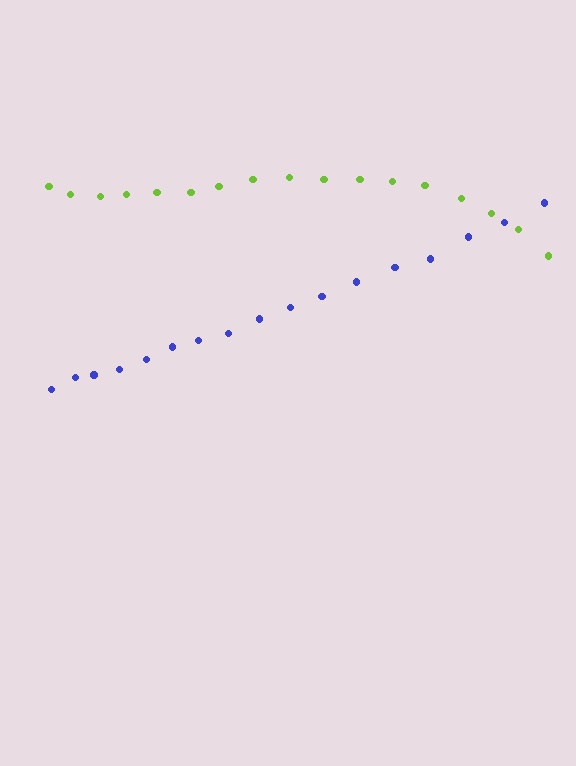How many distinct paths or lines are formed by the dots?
There are 2 distinct paths.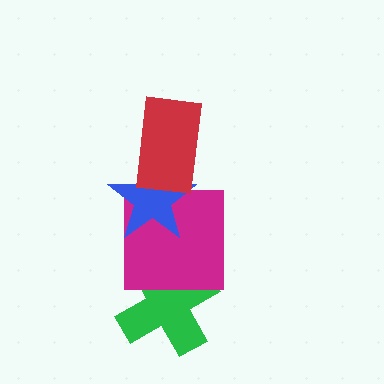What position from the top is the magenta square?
The magenta square is 3rd from the top.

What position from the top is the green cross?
The green cross is 4th from the top.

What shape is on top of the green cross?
The magenta square is on top of the green cross.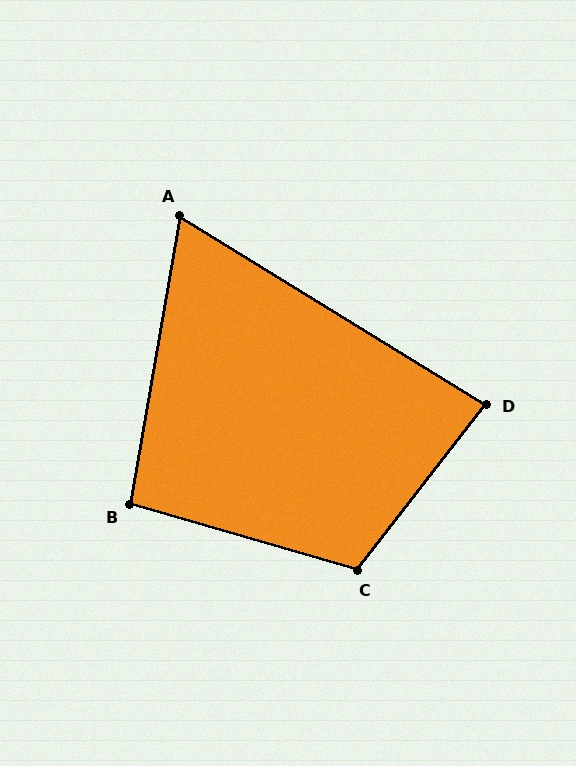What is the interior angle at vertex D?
Approximately 84 degrees (acute).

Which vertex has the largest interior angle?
C, at approximately 112 degrees.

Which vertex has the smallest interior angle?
A, at approximately 68 degrees.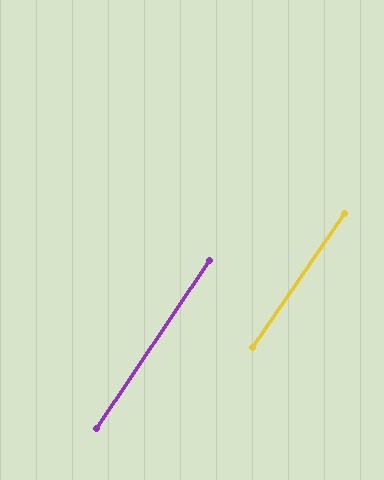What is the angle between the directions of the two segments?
Approximately 0 degrees.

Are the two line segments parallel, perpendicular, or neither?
Parallel — their directions differ by only 0.4°.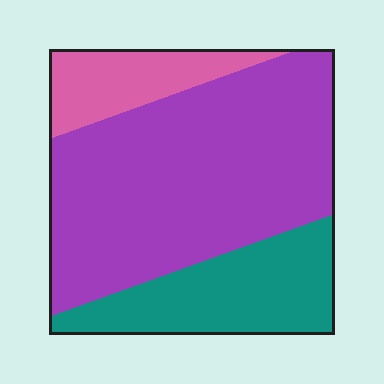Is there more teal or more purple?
Purple.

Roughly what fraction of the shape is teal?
Teal takes up about one quarter (1/4) of the shape.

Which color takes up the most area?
Purple, at roughly 60%.